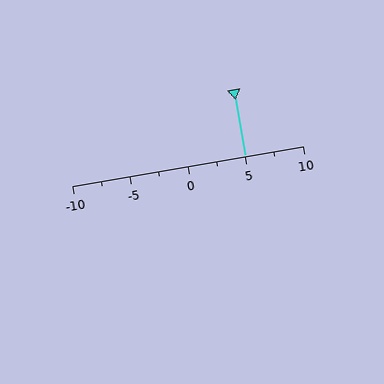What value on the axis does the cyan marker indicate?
The marker indicates approximately 5.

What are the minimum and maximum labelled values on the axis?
The axis runs from -10 to 10.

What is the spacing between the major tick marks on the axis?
The major ticks are spaced 5 apart.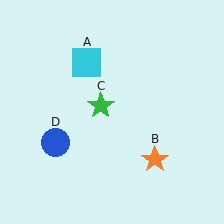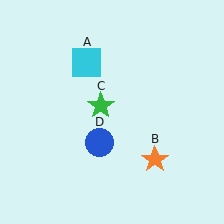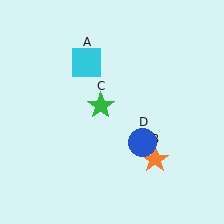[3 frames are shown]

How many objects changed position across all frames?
1 object changed position: blue circle (object D).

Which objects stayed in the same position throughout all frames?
Cyan square (object A) and orange star (object B) and green star (object C) remained stationary.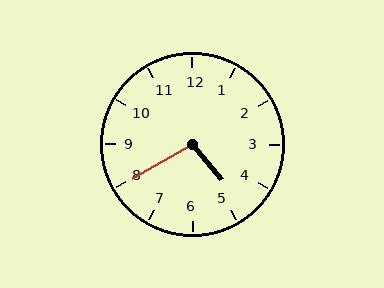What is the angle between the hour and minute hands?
Approximately 100 degrees.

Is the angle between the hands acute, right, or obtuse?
It is obtuse.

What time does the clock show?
4:40.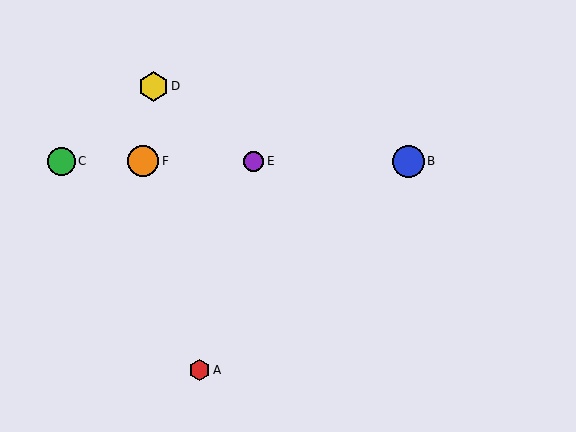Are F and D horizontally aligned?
No, F is at y≈161 and D is at y≈86.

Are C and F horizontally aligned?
Yes, both are at y≈161.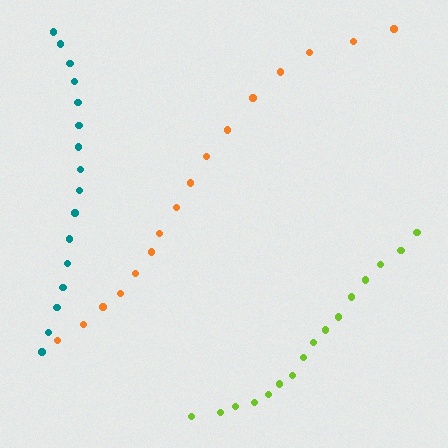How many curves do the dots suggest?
There are 3 distinct paths.